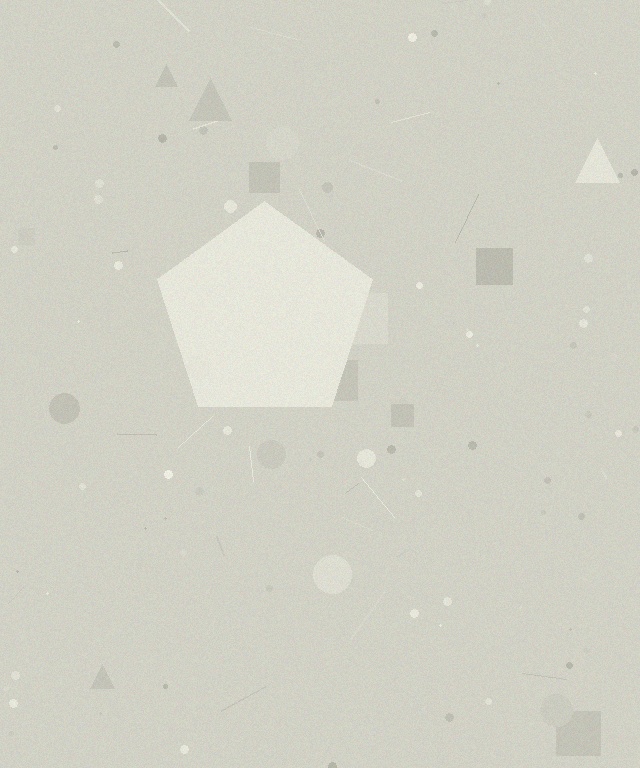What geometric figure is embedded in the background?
A pentagon is embedded in the background.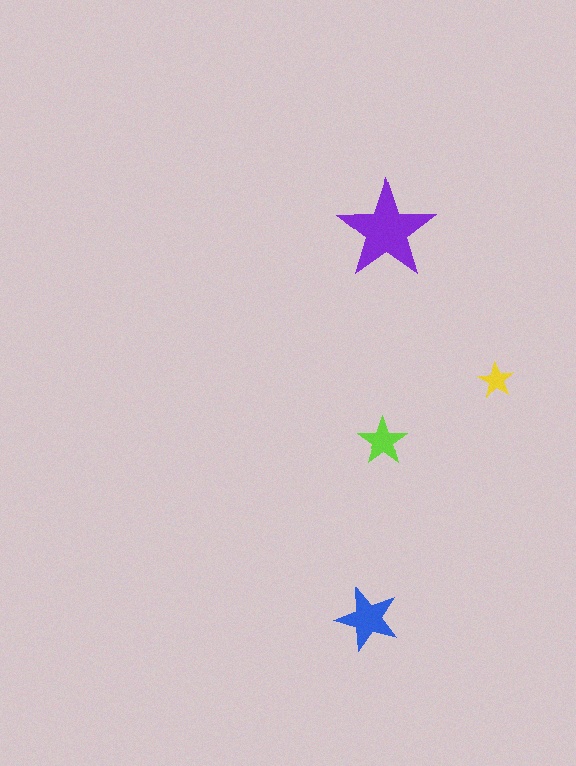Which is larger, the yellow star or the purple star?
The purple one.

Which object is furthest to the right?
The yellow star is rightmost.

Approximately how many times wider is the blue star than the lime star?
About 1.5 times wider.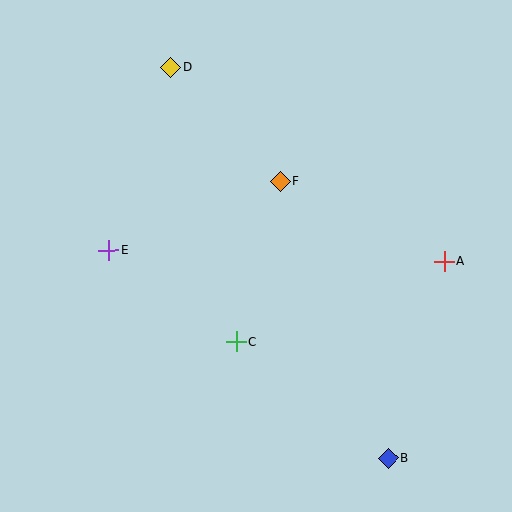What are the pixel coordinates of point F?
Point F is at (280, 181).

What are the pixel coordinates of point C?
Point C is at (236, 342).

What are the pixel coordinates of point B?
Point B is at (388, 458).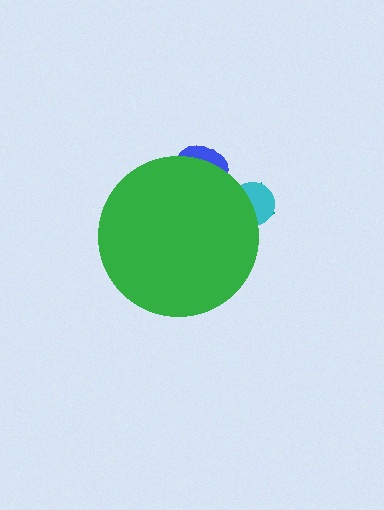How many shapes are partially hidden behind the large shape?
3 shapes are partially hidden.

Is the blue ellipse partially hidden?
Yes, the blue ellipse is partially hidden behind the green circle.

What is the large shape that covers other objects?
A green circle.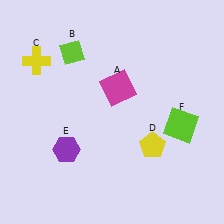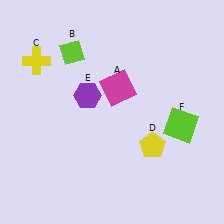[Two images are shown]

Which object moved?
The purple hexagon (E) moved up.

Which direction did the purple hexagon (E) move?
The purple hexagon (E) moved up.